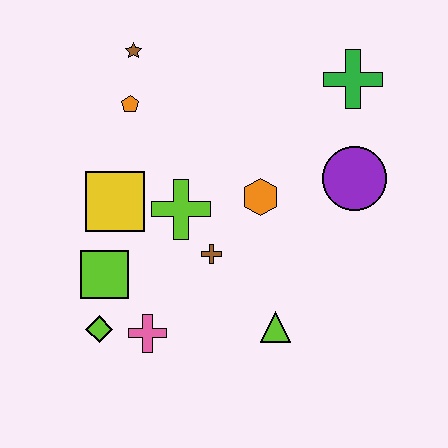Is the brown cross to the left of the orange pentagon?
No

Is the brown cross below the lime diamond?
No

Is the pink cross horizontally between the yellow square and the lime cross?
Yes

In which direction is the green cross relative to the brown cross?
The green cross is above the brown cross.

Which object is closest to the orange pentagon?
The brown star is closest to the orange pentagon.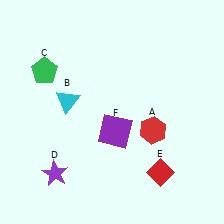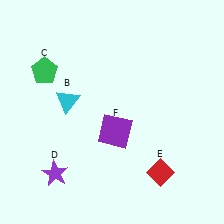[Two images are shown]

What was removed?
The red hexagon (A) was removed in Image 2.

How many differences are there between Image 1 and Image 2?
There is 1 difference between the two images.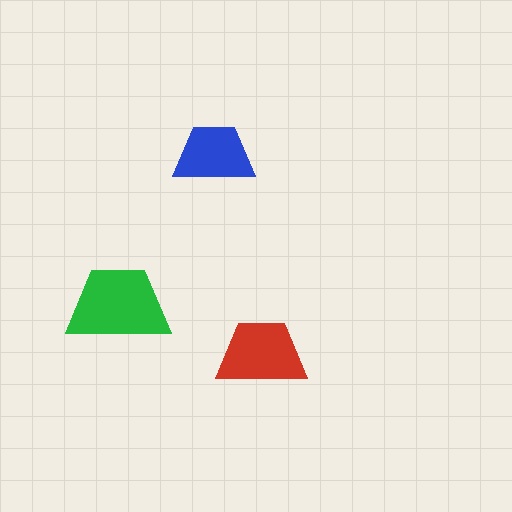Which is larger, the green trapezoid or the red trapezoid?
The green one.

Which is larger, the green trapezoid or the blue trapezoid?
The green one.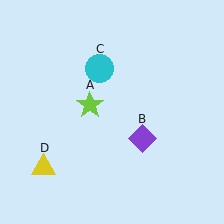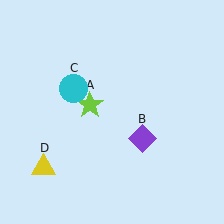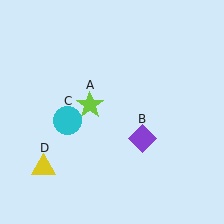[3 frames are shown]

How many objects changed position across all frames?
1 object changed position: cyan circle (object C).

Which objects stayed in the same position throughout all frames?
Lime star (object A) and purple diamond (object B) and yellow triangle (object D) remained stationary.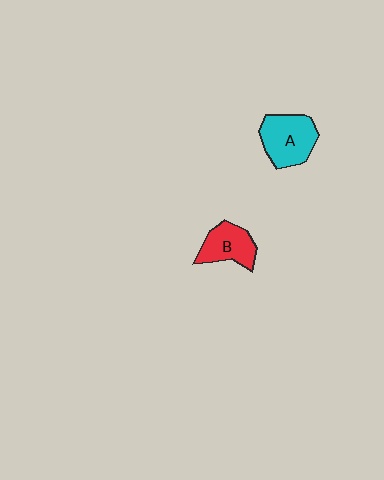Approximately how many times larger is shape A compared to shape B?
Approximately 1.3 times.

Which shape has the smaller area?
Shape B (red).